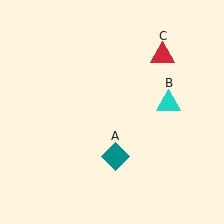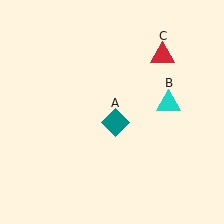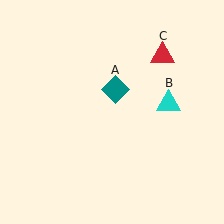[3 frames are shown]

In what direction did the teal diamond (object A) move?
The teal diamond (object A) moved up.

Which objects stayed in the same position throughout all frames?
Cyan triangle (object B) and red triangle (object C) remained stationary.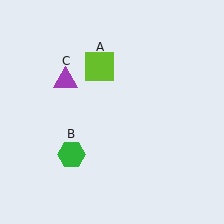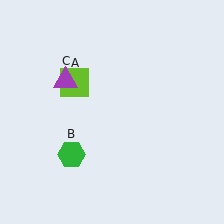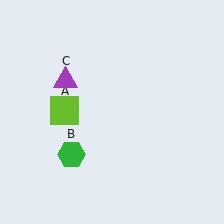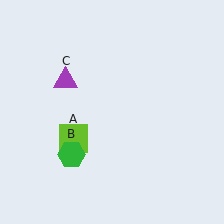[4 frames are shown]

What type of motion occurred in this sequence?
The lime square (object A) rotated counterclockwise around the center of the scene.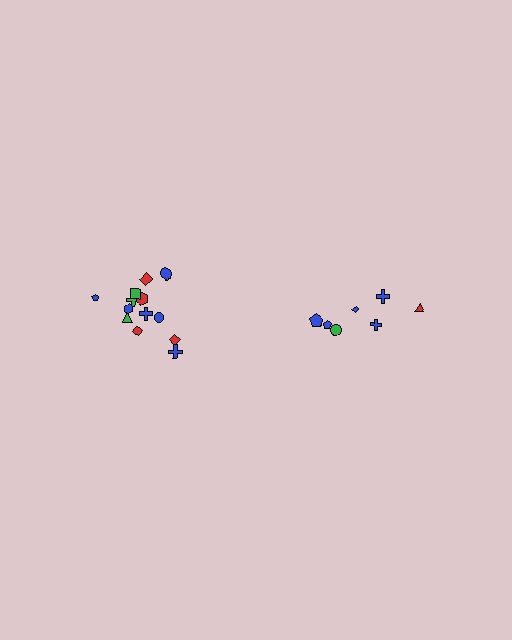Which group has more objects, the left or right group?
The left group.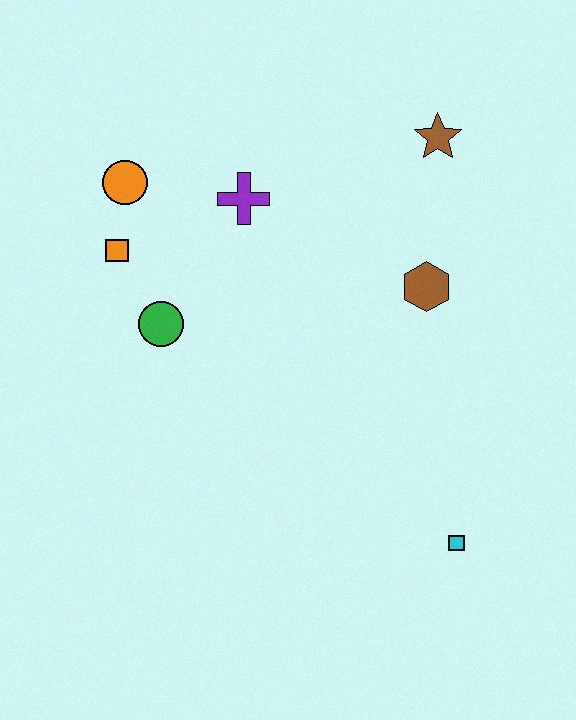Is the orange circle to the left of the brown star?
Yes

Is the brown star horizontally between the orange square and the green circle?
No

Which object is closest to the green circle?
The orange square is closest to the green circle.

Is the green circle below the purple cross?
Yes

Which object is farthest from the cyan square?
The orange circle is farthest from the cyan square.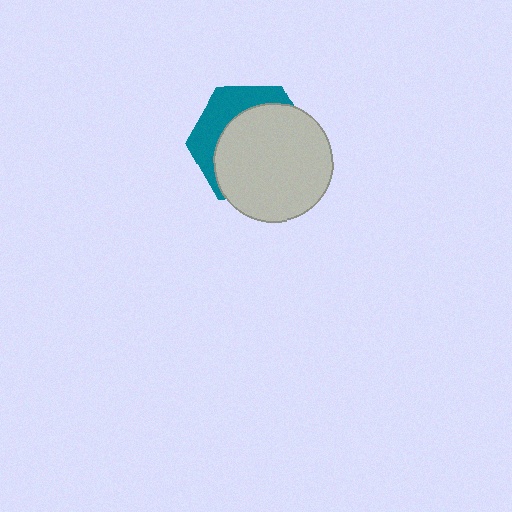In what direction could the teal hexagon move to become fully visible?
The teal hexagon could move toward the upper-left. That would shift it out from behind the light gray circle entirely.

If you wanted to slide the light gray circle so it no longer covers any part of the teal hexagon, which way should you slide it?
Slide it toward the lower-right — that is the most direct way to separate the two shapes.